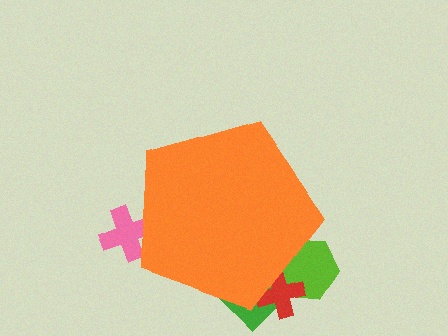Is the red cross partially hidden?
Yes, the red cross is partially hidden behind the orange pentagon.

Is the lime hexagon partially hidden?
Yes, the lime hexagon is partially hidden behind the orange pentagon.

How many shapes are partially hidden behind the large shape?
4 shapes are partially hidden.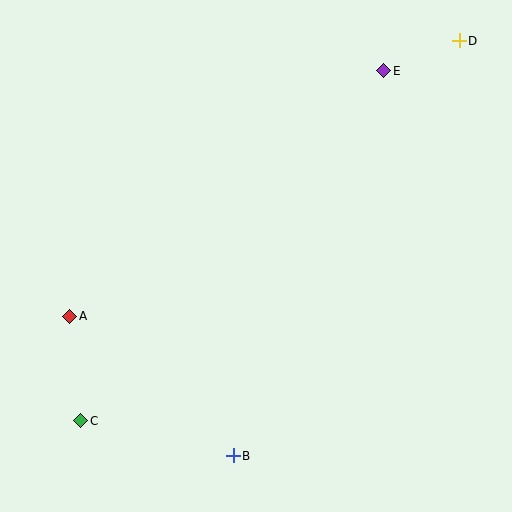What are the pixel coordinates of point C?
Point C is at (81, 421).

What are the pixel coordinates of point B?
Point B is at (233, 456).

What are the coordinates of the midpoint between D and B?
The midpoint between D and B is at (346, 248).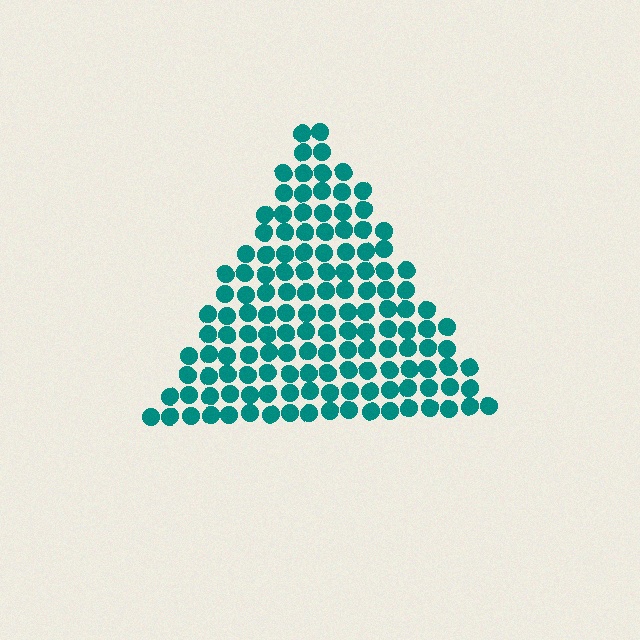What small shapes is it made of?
It is made of small circles.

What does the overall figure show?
The overall figure shows a triangle.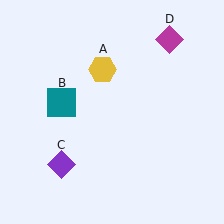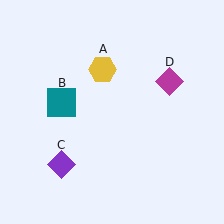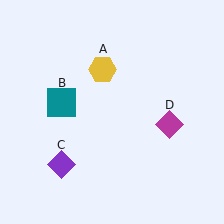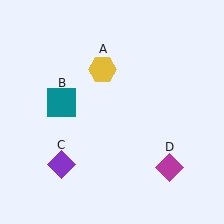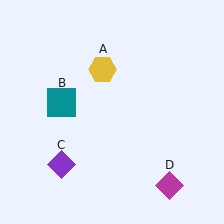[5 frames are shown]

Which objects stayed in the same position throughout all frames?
Yellow hexagon (object A) and teal square (object B) and purple diamond (object C) remained stationary.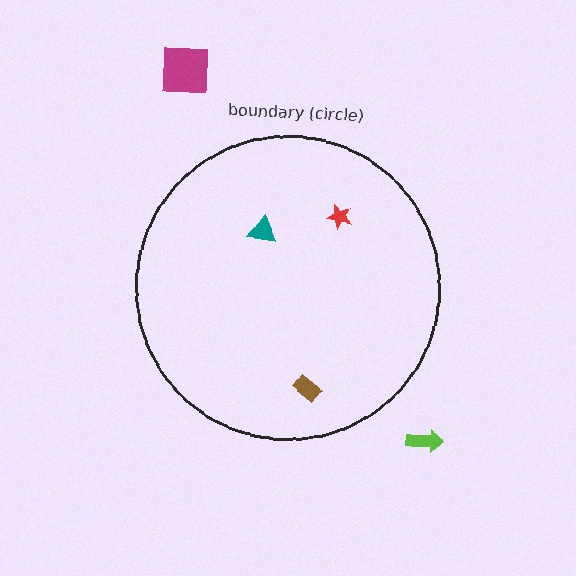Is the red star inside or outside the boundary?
Inside.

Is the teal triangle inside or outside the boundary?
Inside.